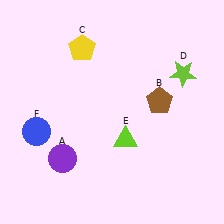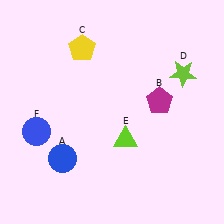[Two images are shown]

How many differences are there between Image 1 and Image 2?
There are 2 differences between the two images.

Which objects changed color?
A changed from purple to blue. B changed from brown to magenta.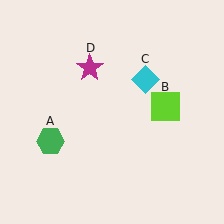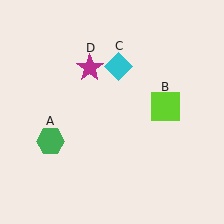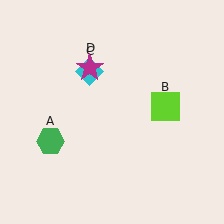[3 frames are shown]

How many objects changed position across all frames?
1 object changed position: cyan diamond (object C).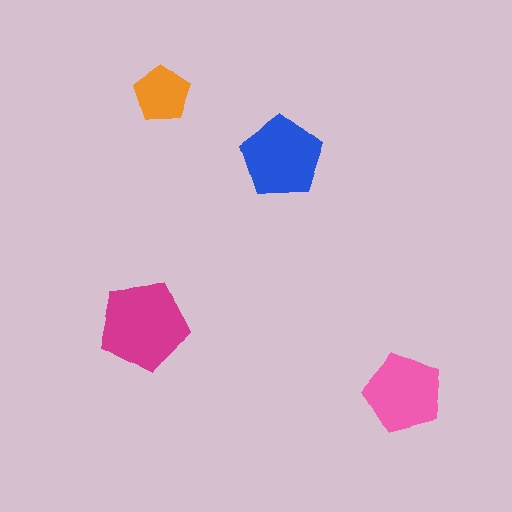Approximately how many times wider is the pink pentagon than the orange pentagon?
About 1.5 times wider.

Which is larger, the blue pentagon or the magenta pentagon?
The magenta one.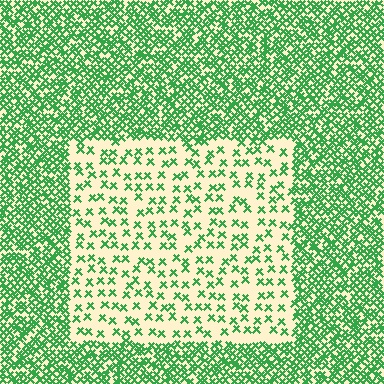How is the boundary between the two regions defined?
The boundary is defined by a change in element density (approximately 3.0x ratio). All elements are the same color, size, and shape.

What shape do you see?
I see a rectangle.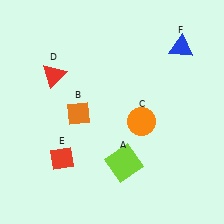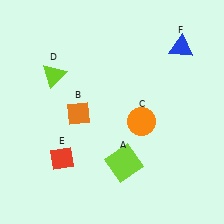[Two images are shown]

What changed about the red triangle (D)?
In Image 1, D is red. In Image 2, it changed to lime.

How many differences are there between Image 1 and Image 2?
There is 1 difference between the two images.